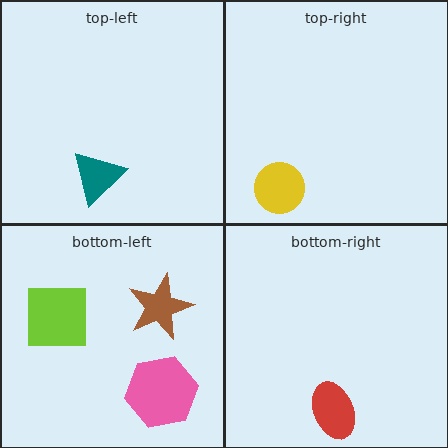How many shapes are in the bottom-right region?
1.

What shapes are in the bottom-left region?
The lime square, the pink hexagon, the brown star.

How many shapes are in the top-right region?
1.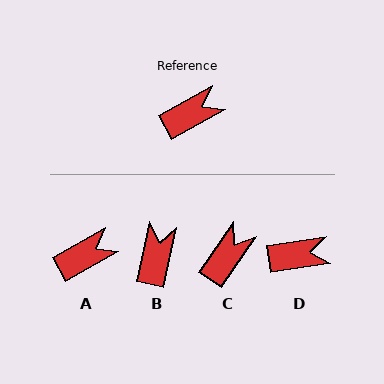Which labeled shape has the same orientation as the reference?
A.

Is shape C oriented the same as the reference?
No, it is off by about 27 degrees.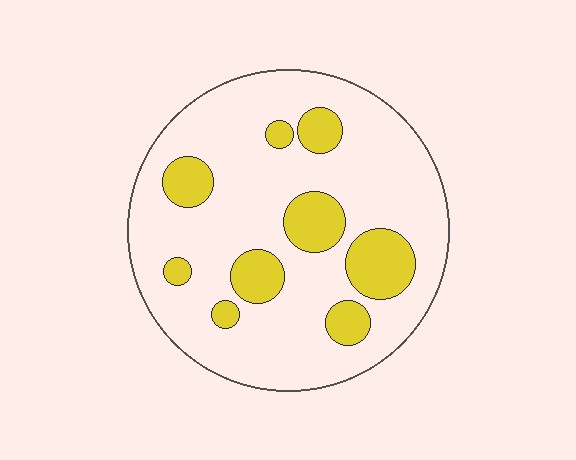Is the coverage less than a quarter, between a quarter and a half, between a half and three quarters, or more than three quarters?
Less than a quarter.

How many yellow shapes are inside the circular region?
9.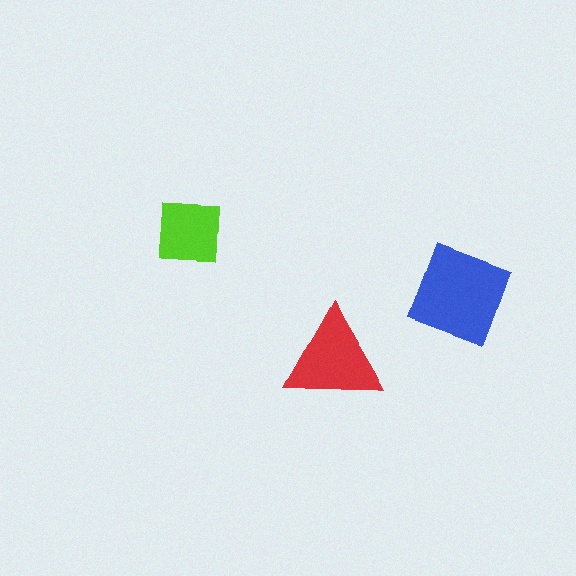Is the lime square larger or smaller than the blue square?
Smaller.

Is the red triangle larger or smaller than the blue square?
Smaller.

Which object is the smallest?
The lime square.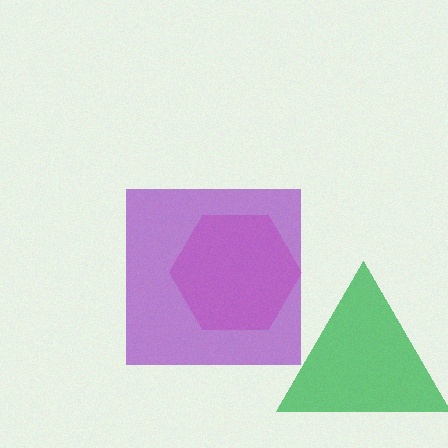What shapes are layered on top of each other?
The layered shapes are: a green triangle, a pink hexagon, a purple square.